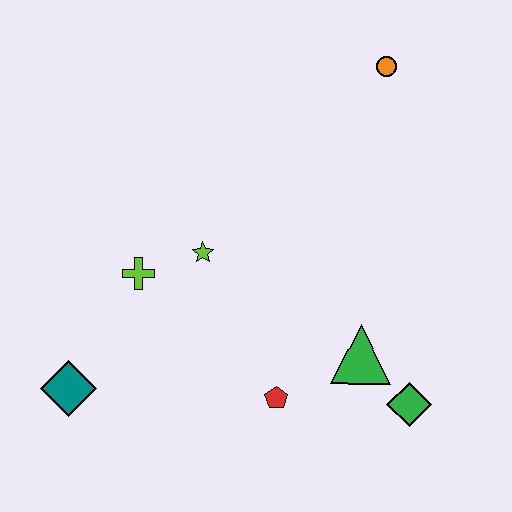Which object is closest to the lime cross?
The lime star is closest to the lime cross.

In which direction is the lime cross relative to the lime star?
The lime cross is to the left of the lime star.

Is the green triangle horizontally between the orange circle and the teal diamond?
Yes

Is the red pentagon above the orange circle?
No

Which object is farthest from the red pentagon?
The orange circle is farthest from the red pentagon.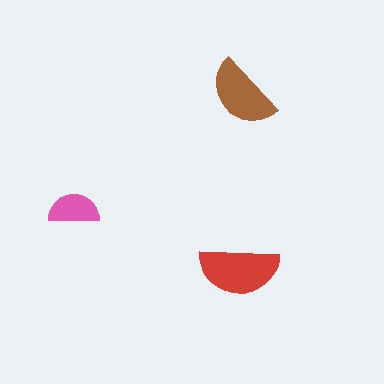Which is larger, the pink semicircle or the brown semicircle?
The brown one.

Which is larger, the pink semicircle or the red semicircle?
The red one.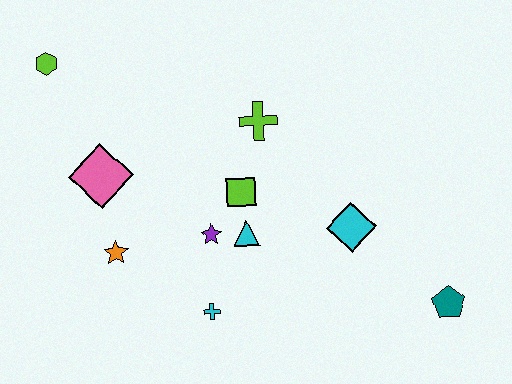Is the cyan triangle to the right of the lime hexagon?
Yes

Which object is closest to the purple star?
The cyan triangle is closest to the purple star.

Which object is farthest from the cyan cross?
The lime hexagon is farthest from the cyan cross.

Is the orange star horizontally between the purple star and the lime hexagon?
Yes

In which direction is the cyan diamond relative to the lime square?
The cyan diamond is to the right of the lime square.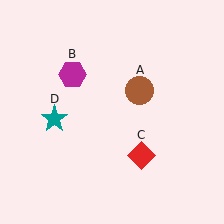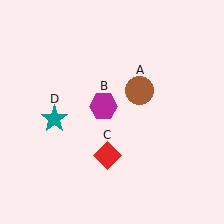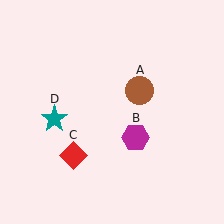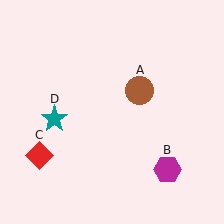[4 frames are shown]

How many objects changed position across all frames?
2 objects changed position: magenta hexagon (object B), red diamond (object C).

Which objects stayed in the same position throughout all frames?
Brown circle (object A) and teal star (object D) remained stationary.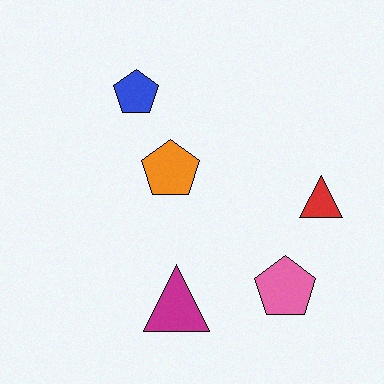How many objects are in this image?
There are 5 objects.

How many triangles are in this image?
There are 2 triangles.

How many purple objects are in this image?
There are no purple objects.